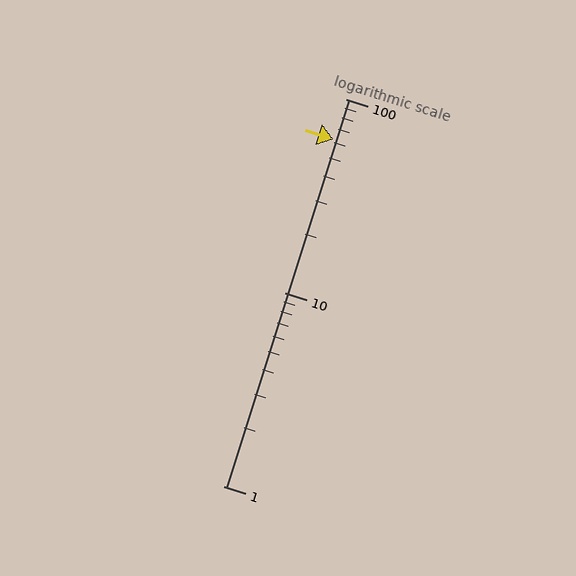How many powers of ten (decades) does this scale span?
The scale spans 2 decades, from 1 to 100.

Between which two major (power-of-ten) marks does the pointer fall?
The pointer is between 10 and 100.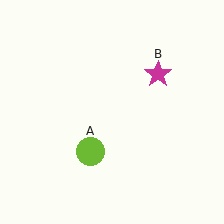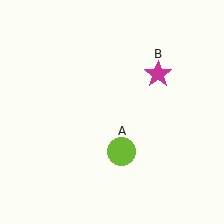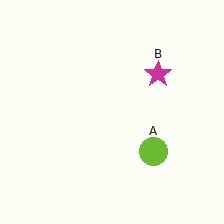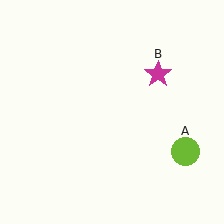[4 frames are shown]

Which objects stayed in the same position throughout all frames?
Magenta star (object B) remained stationary.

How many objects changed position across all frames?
1 object changed position: lime circle (object A).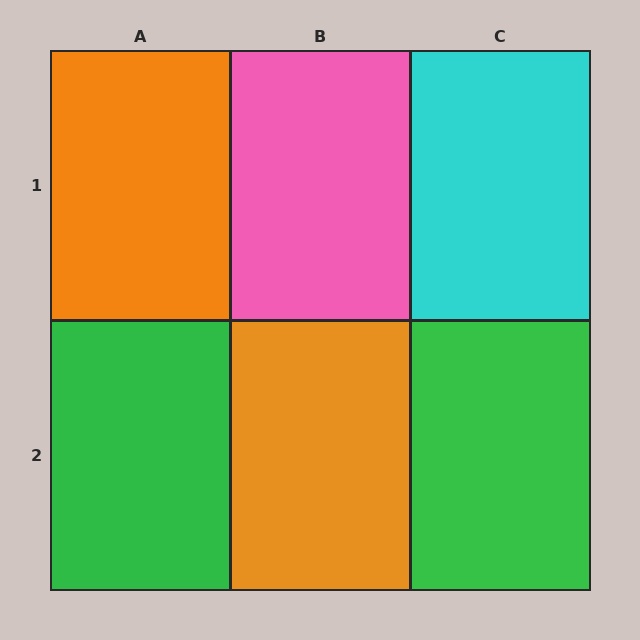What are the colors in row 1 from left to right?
Orange, pink, cyan.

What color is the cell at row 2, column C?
Green.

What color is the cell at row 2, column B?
Orange.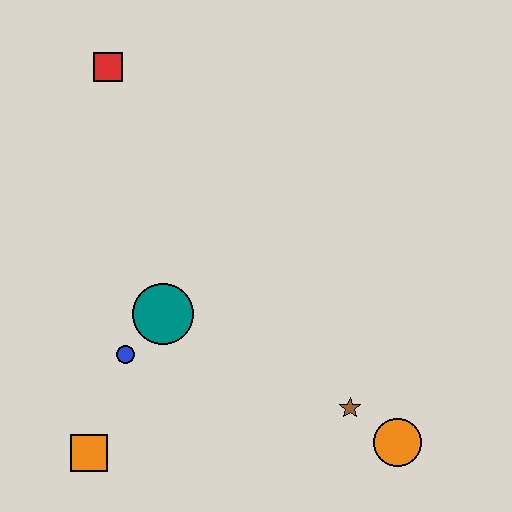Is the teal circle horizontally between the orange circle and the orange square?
Yes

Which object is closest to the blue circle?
The teal circle is closest to the blue circle.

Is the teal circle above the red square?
No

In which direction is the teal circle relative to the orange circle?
The teal circle is to the left of the orange circle.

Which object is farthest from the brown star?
The red square is farthest from the brown star.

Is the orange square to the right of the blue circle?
No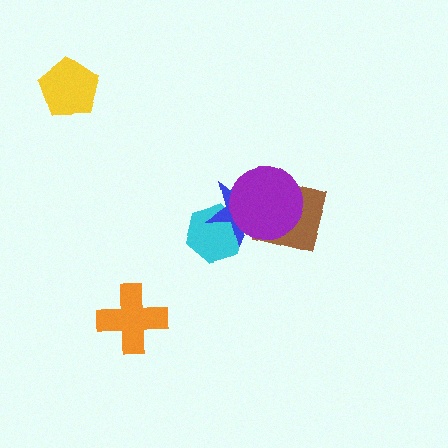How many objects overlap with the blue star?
3 objects overlap with the blue star.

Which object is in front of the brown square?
The purple circle is in front of the brown square.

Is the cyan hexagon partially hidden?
Yes, it is partially covered by another shape.